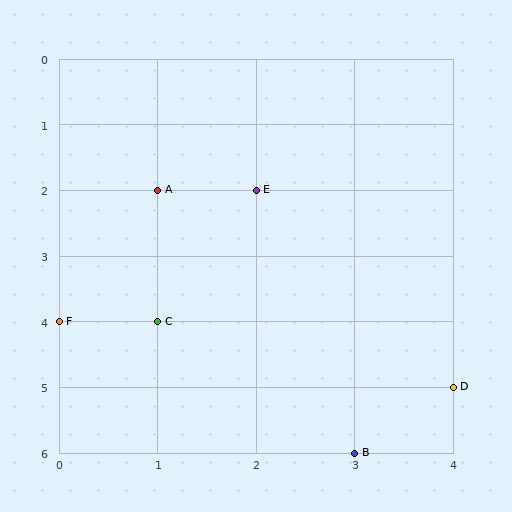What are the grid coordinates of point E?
Point E is at grid coordinates (2, 2).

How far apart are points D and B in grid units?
Points D and B are 1 column and 1 row apart (about 1.4 grid units diagonally).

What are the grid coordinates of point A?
Point A is at grid coordinates (1, 2).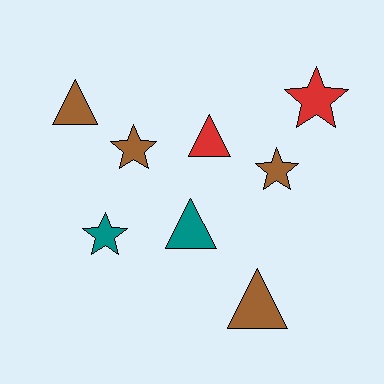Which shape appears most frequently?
Star, with 4 objects.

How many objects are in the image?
There are 8 objects.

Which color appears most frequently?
Brown, with 4 objects.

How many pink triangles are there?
There are no pink triangles.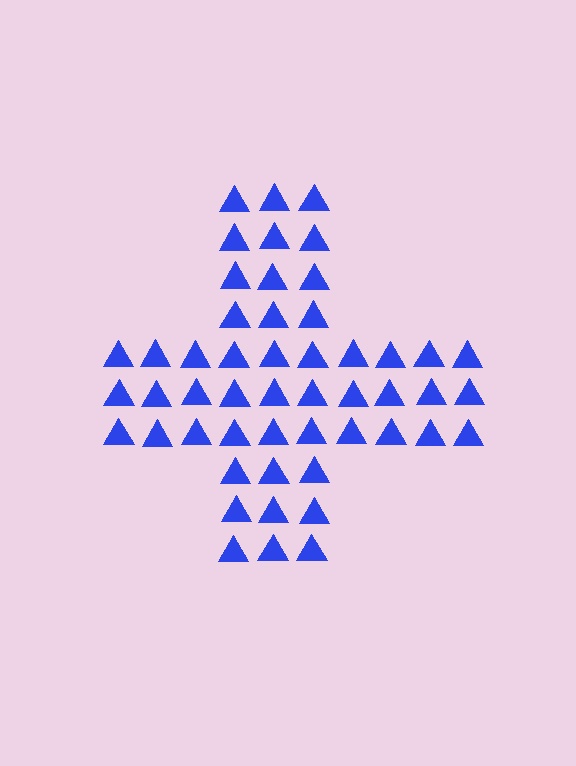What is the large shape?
The large shape is a cross.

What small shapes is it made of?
It is made of small triangles.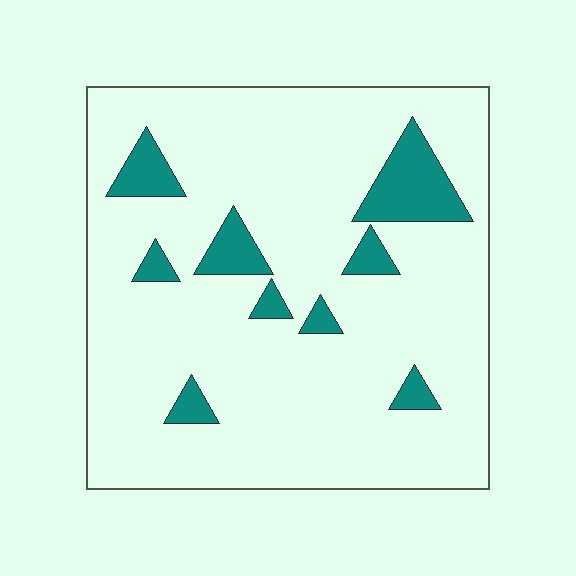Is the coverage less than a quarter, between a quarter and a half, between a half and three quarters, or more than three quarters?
Less than a quarter.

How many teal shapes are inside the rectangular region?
9.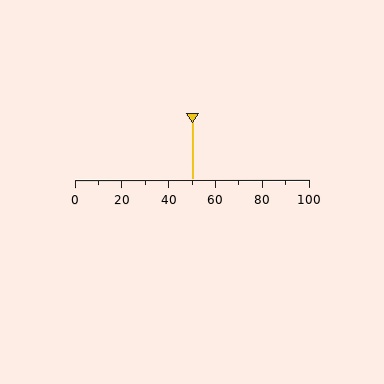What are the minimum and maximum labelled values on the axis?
The axis runs from 0 to 100.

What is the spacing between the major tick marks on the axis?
The major ticks are spaced 20 apart.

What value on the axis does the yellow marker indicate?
The marker indicates approximately 50.